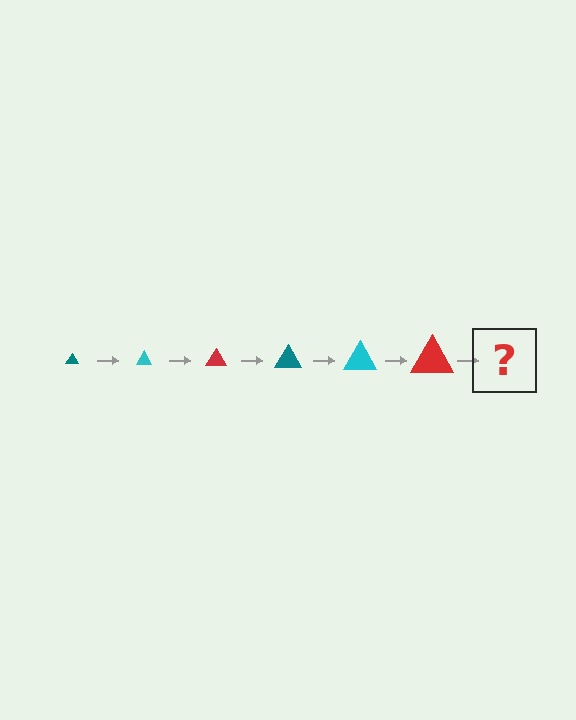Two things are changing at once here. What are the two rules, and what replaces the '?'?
The two rules are that the triangle grows larger each step and the color cycles through teal, cyan, and red. The '?' should be a teal triangle, larger than the previous one.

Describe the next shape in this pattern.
It should be a teal triangle, larger than the previous one.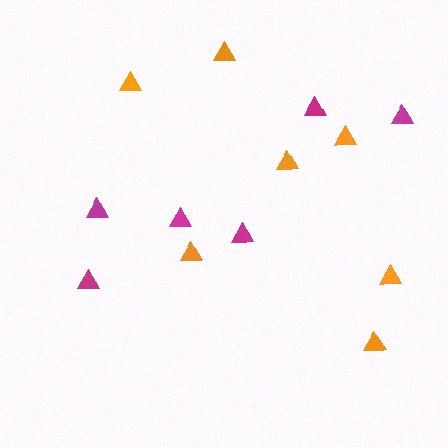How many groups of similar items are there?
There are 2 groups: one group of orange triangles (7) and one group of magenta triangles (6).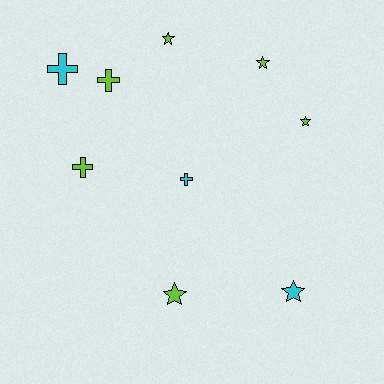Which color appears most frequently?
Lime, with 6 objects.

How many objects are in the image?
There are 9 objects.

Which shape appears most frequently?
Star, with 5 objects.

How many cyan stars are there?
There is 1 cyan star.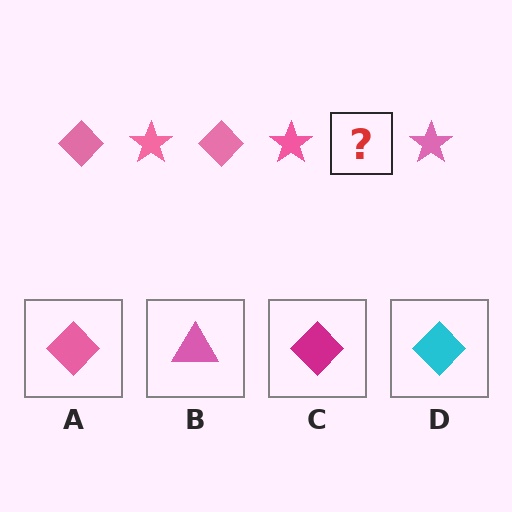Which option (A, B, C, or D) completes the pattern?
A.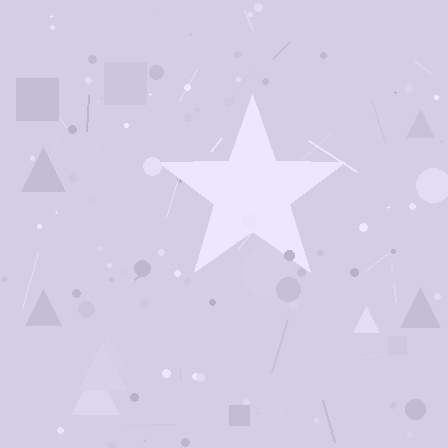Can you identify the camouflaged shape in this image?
The camouflaged shape is a star.